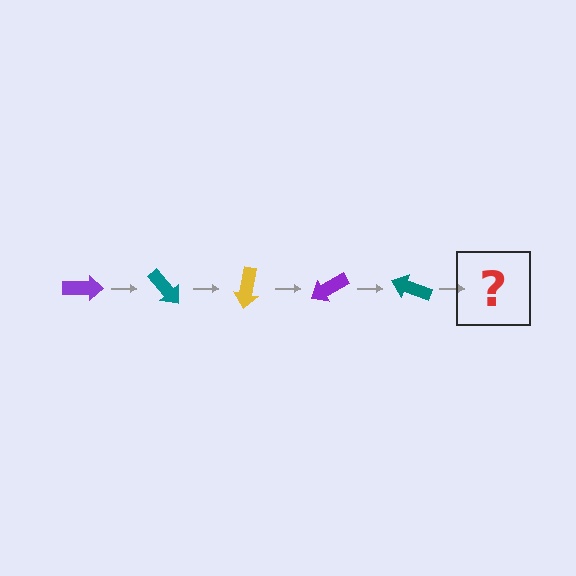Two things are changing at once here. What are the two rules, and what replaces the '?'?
The two rules are that it rotates 50 degrees each step and the color cycles through purple, teal, and yellow. The '?' should be a yellow arrow, rotated 250 degrees from the start.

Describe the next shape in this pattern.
It should be a yellow arrow, rotated 250 degrees from the start.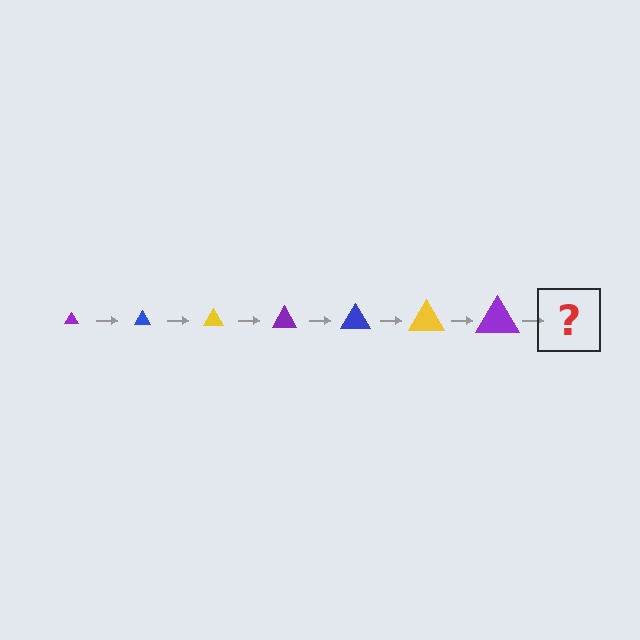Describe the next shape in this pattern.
It should be a blue triangle, larger than the previous one.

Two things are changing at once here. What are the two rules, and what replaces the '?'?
The two rules are that the triangle grows larger each step and the color cycles through purple, blue, and yellow. The '?' should be a blue triangle, larger than the previous one.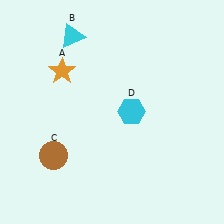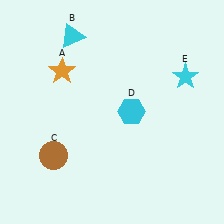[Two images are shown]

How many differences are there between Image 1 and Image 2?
There is 1 difference between the two images.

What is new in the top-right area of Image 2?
A cyan star (E) was added in the top-right area of Image 2.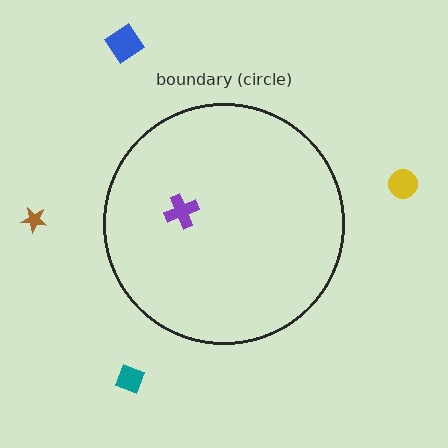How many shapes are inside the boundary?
1 inside, 4 outside.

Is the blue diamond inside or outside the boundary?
Outside.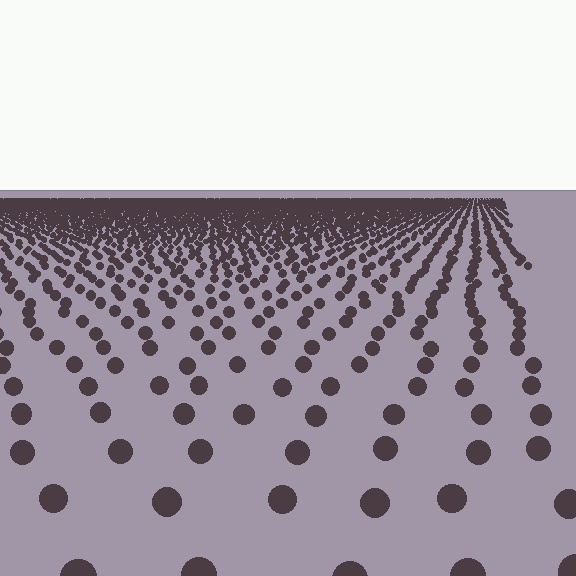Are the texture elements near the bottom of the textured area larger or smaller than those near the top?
Larger. Near the bottom, elements are closer to the viewer and appear at a bigger on-screen size.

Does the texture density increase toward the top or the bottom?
Density increases toward the top.